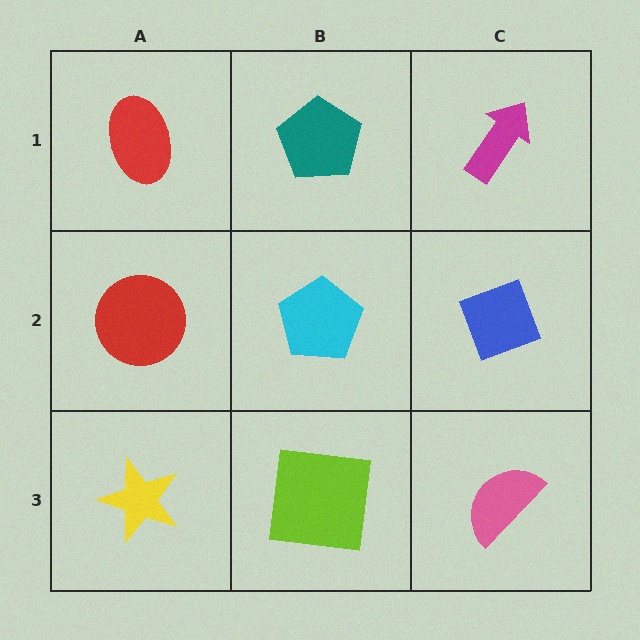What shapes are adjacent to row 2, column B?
A teal pentagon (row 1, column B), a lime square (row 3, column B), a red circle (row 2, column A), a blue diamond (row 2, column C).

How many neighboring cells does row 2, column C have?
3.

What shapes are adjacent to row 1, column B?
A cyan pentagon (row 2, column B), a red ellipse (row 1, column A), a magenta arrow (row 1, column C).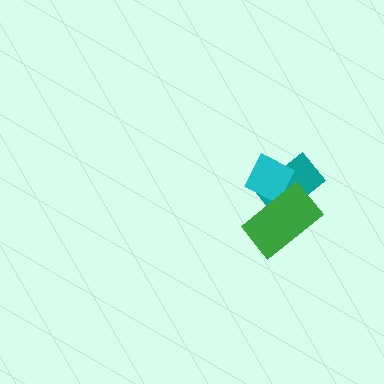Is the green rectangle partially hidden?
No, no other shape covers it.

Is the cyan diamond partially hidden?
Yes, it is partially covered by another shape.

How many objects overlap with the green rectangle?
2 objects overlap with the green rectangle.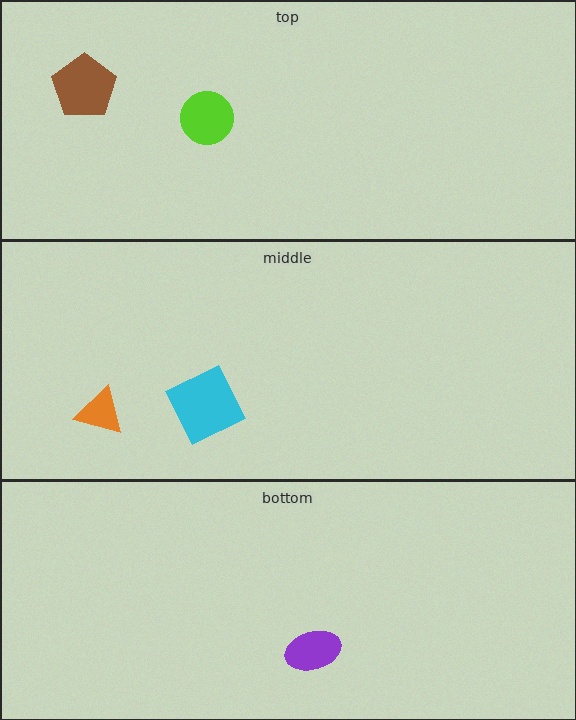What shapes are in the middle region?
The orange triangle, the cyan diamond.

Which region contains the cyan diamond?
The middle region.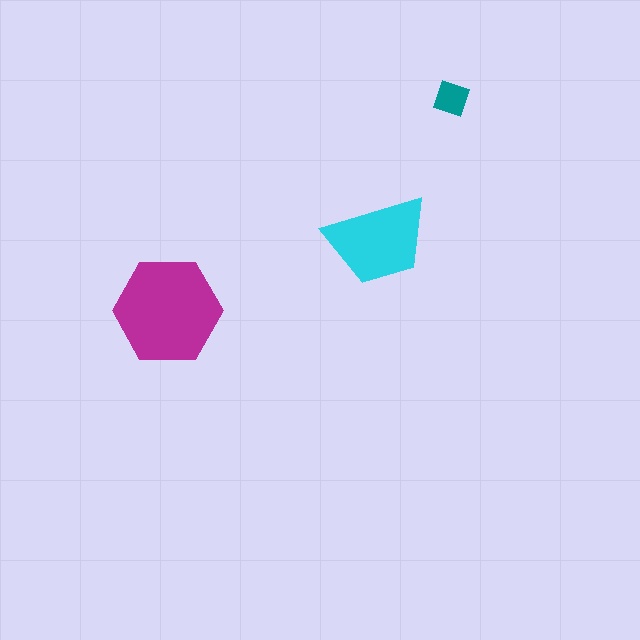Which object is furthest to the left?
The magenta hexagon is leftmost.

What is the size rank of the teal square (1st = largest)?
3rd.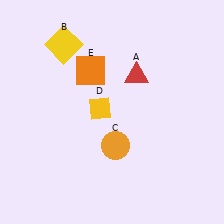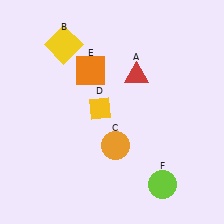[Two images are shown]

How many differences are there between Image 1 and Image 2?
There is 1 difference between the two images.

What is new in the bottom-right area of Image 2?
A lime circle (F) was added in the bottom-right area of Image 2.